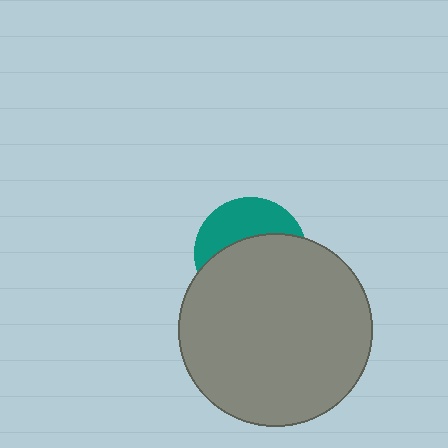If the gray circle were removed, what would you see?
You would see the complete teal circle.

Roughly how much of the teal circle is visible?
A small part of it is visible (roughly 38%).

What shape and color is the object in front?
The object in front is a gray circle.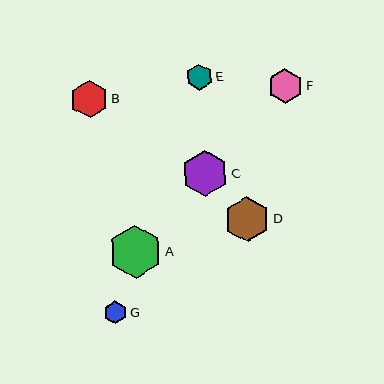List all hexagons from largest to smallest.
From largest to smallest: A, C, D, B, F, E, G.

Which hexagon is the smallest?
Hexagon G is the smallest with a size of approximately 23 pixels.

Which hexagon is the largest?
Hexagon A is the largest with a size of approximately 53 pixels.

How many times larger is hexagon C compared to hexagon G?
Hexagon C is approximately 2.0 times the size of hexagon G.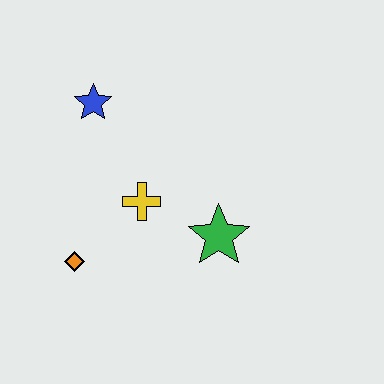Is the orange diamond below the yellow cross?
Yes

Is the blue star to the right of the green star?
No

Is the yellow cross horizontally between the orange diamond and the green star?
Yes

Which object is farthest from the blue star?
The green star is farthest from the blue star.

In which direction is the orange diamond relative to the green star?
The orange diamond is to the left of the green star.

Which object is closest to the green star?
The yellow cross is closest to the green star.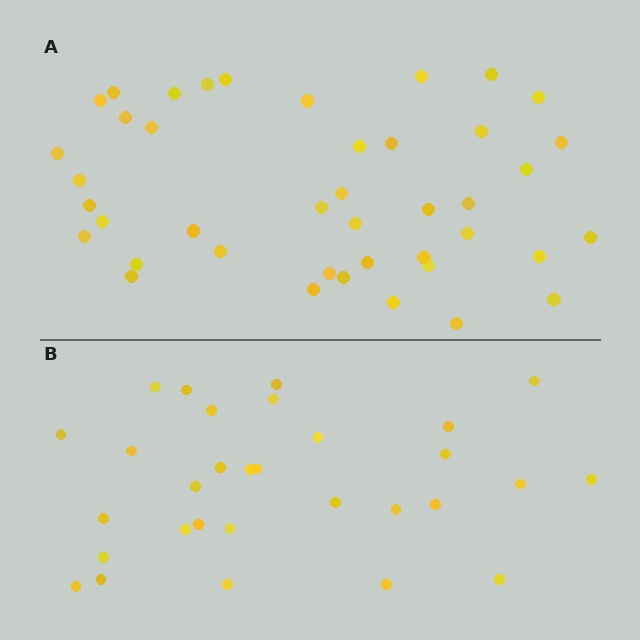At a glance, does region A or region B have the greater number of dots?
Region A (the top region) has more dots.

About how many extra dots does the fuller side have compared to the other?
Region A has roughly 12 or so more dots than region B.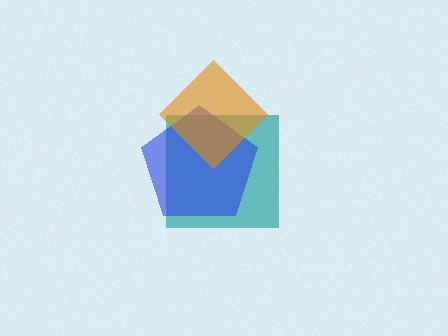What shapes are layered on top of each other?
The layered shapes are: a teal square, a blue pentagon, an orange diamond.